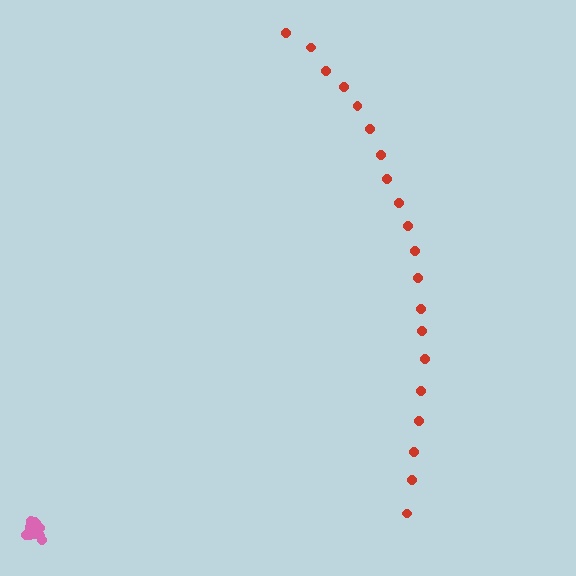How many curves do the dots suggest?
There are 2 distinct paths.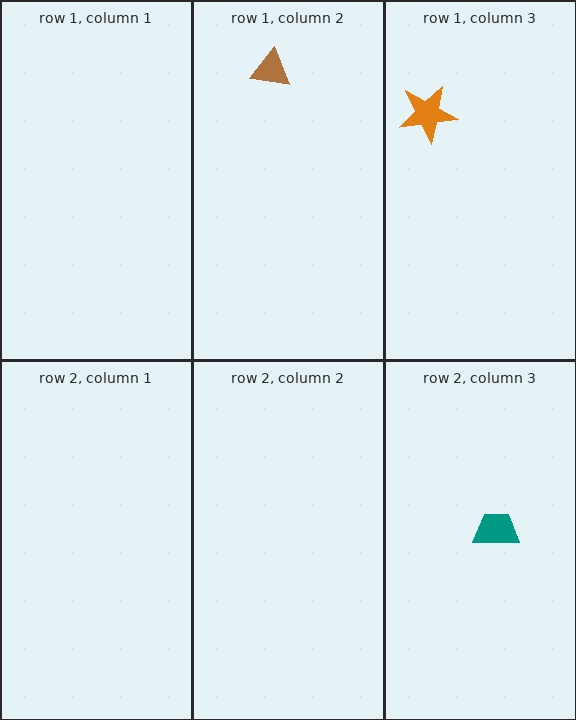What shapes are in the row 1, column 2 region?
The brown triangle.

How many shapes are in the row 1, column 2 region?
1.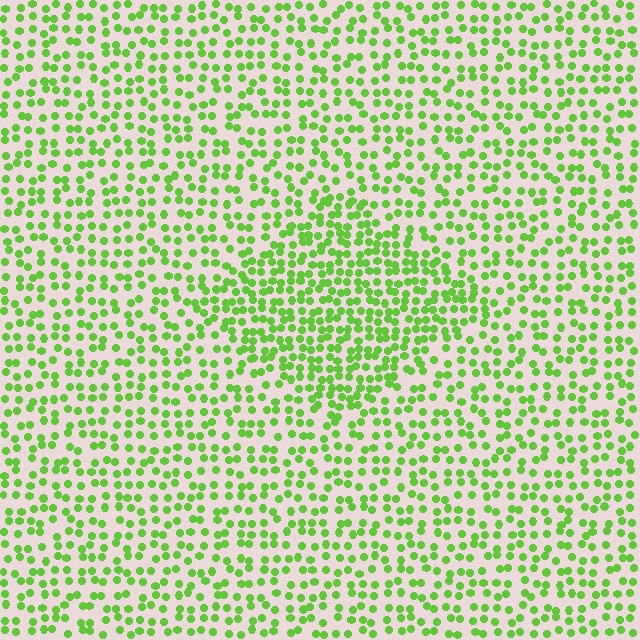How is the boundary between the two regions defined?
The boundary is defined by a change in element density (approximately 1.6x ratio). All elements are the same color, size, and shape.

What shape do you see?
I see a diamond.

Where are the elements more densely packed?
The elements are more densely packed inside the diamond boundary.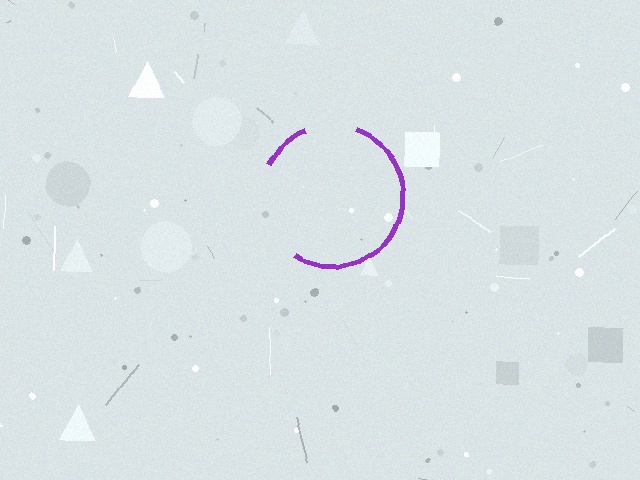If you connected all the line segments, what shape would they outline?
They would outline a circle.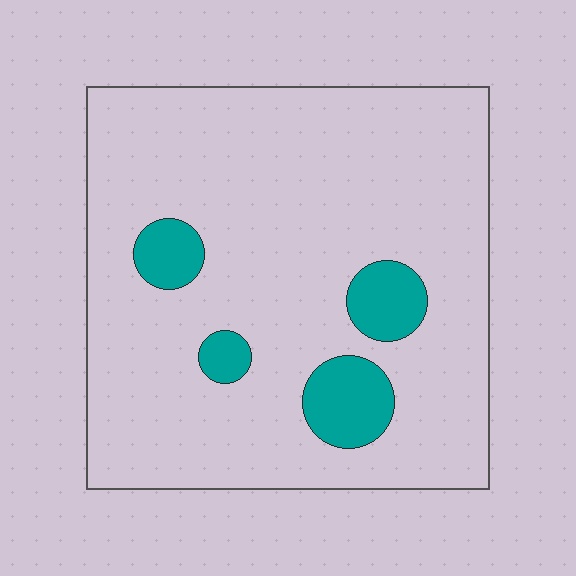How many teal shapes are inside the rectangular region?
4.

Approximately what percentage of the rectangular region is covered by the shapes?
Approximately 10%.